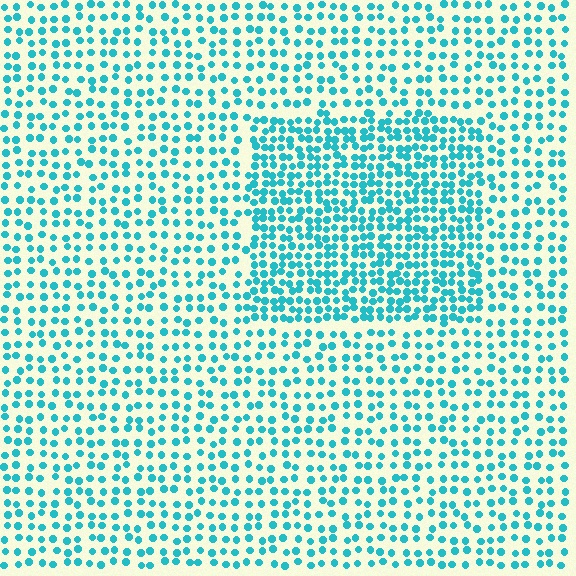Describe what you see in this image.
The image contains small cyan elements arranged at two different densities. A rectangle-shaped region is visible where the elements are more densely packed than the surrounding area.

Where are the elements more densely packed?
The elements are more densely packed inside the rectangle boundary.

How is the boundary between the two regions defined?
The boundary is defined by a change in element density (approximately 1.8x ratio). All elements are the same color, size, and shape.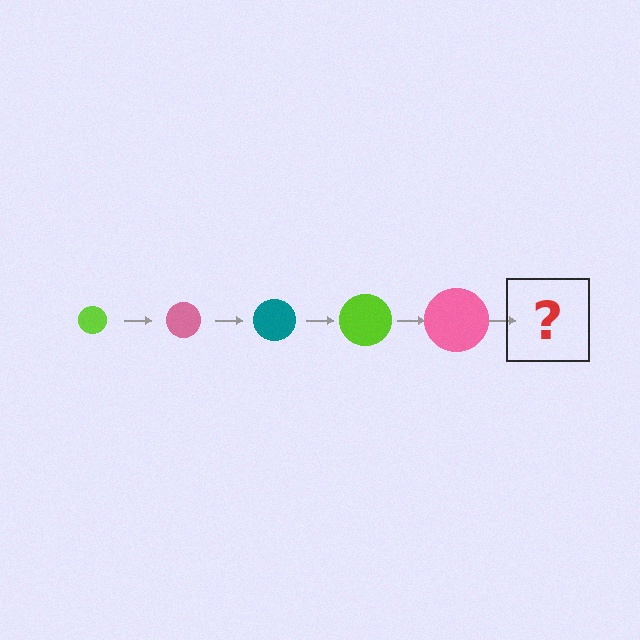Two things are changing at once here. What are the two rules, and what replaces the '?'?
The two rules are that the circle grows larger each step and the color cycles through lime, pink, and teal. The '?' should be a teal circle, larger than the previous one.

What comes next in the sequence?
The next element should be a teal circle, larger than the previous one.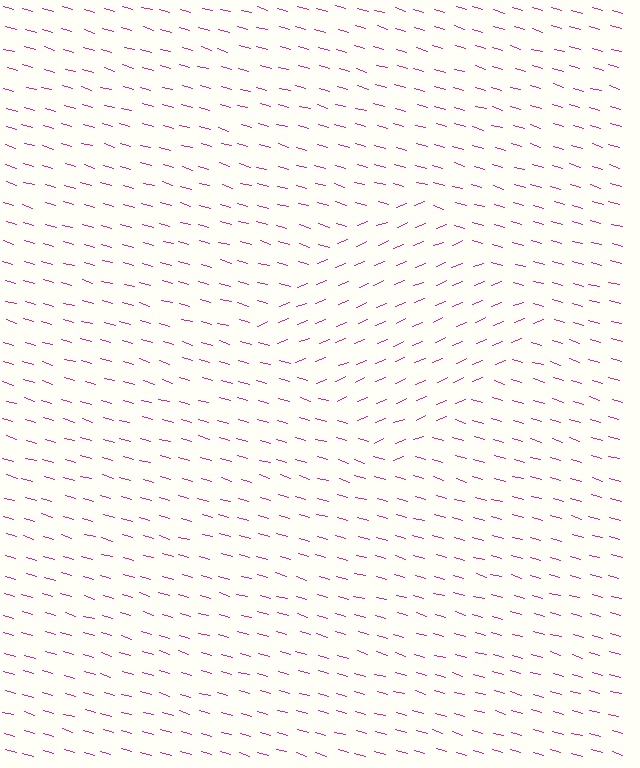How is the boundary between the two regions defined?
The boundary is defined purely by a change in line orientation (approximately 38 degrees difference). All lines are the same color and thickness.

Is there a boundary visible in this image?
Yes, there is a texture boundary formed by a change in line orientation.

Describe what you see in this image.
The image is filled with small magenta line segments. A diamond region in the image has lines oriented differently from the surrounding lines, creating a visible texture boundary.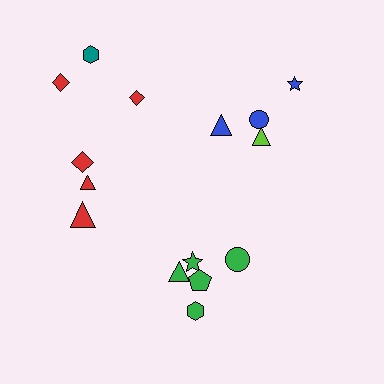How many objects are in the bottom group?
There are 5 objects.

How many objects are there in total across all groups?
There are 15 objects.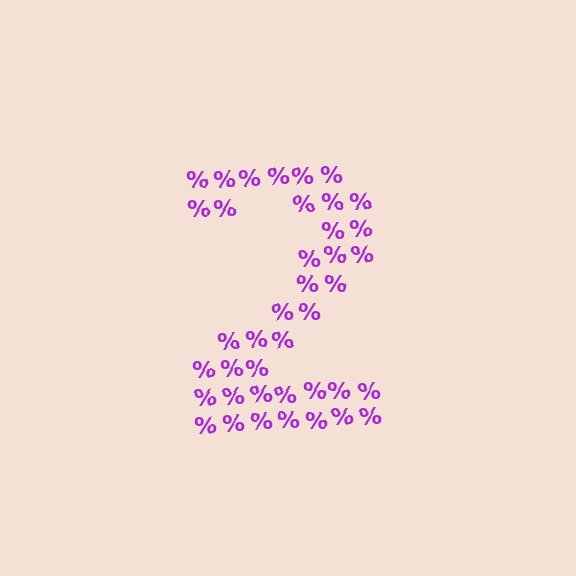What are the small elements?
The small elements are percent signs.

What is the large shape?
The large shape is the digit 2.